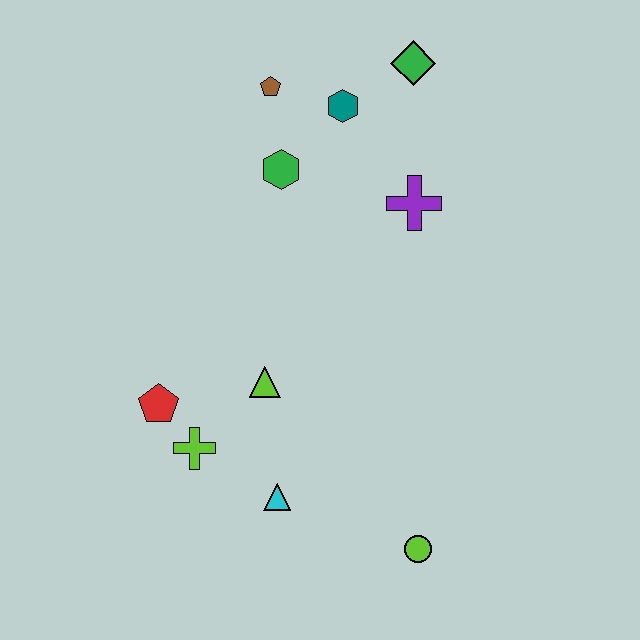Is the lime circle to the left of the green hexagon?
No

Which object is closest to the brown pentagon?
The teal hexagon is closest to the brown pentagon.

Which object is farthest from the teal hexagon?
The lime circle is farthest from the teal hexagon.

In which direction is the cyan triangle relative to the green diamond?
The cyan triangle is below the green diamond.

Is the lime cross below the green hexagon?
Yes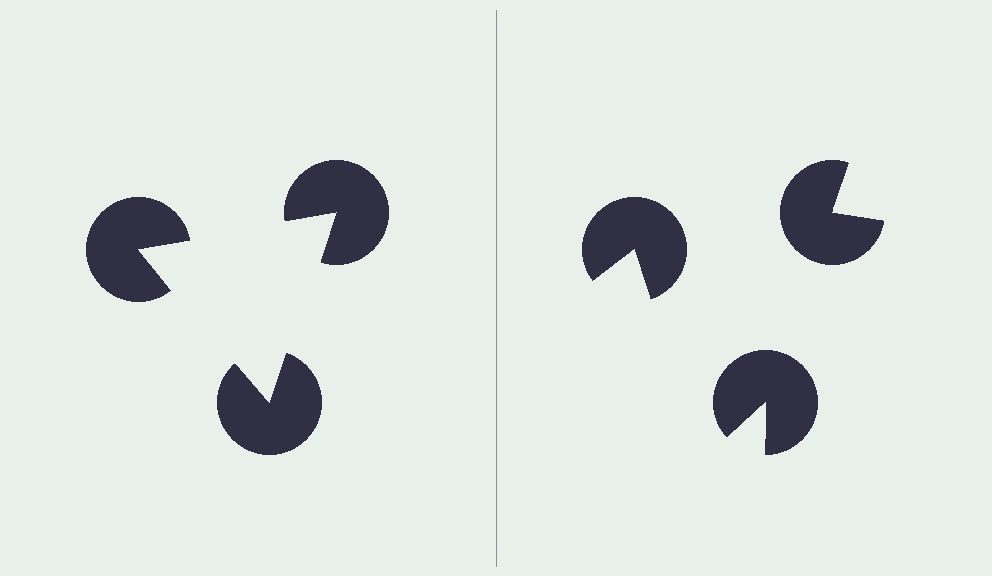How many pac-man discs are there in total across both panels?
6 — 3 on each side.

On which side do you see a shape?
An illusory triangle appears on the left side. On the right side the wedge cuts are rotated, so no coherent shape forms.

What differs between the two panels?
The pac-man discs are positioned identically on both sides; only the wedge orientations differ. On the left they align to a triangle; on the right they are misaligned.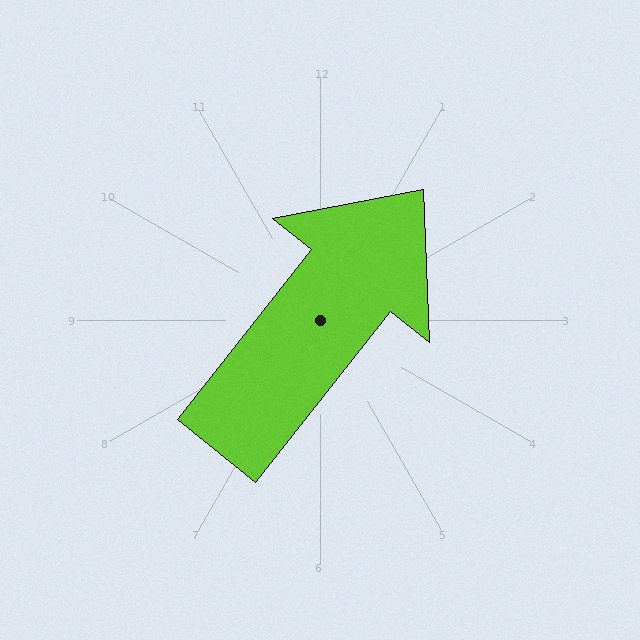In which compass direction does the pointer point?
Northeast.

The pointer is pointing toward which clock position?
Roughly 1 o'clock.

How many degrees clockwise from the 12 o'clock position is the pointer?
Approximately 38 degrees.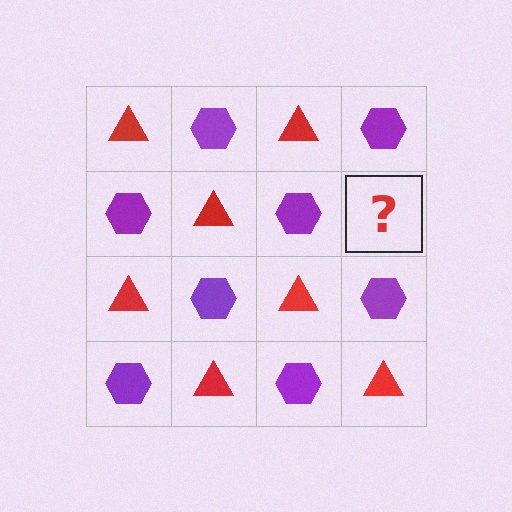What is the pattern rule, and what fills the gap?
The rule is that it alternates red triangle and purple hexagon in a checkerboard pattern. The gap should be filled with a red triangle.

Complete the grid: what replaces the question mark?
The question mark should be replaced with a red triangle.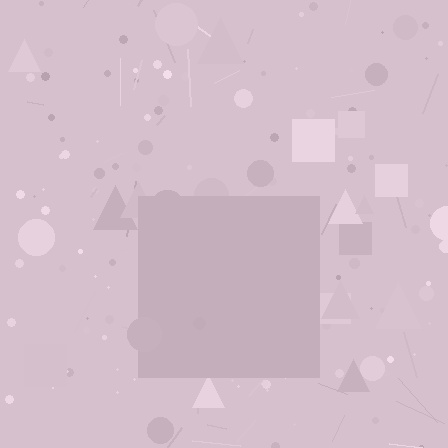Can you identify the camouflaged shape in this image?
The camouflaged shape is a square.